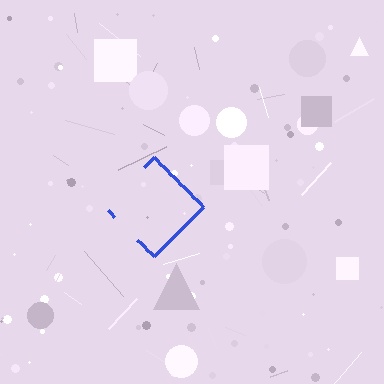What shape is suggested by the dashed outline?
The dashed outline suggests a diamond.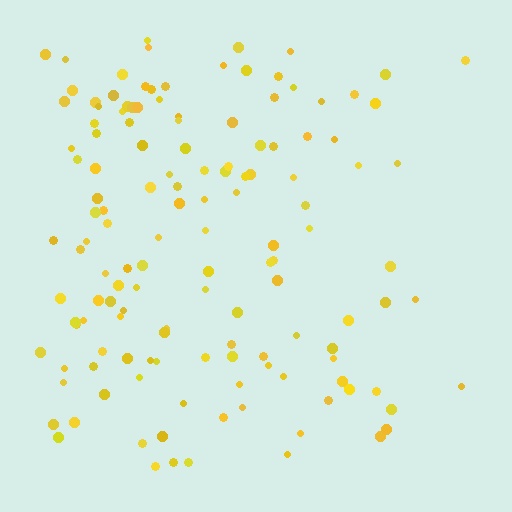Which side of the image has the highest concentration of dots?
The left.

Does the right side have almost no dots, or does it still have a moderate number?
Still a moderate number, just noticeably fewer than the left.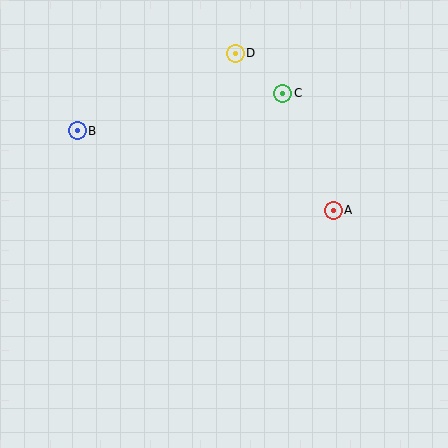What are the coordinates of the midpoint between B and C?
The midpoint between B and C is at (180, 112).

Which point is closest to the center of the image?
Point A at (333, 210) is closest to the center.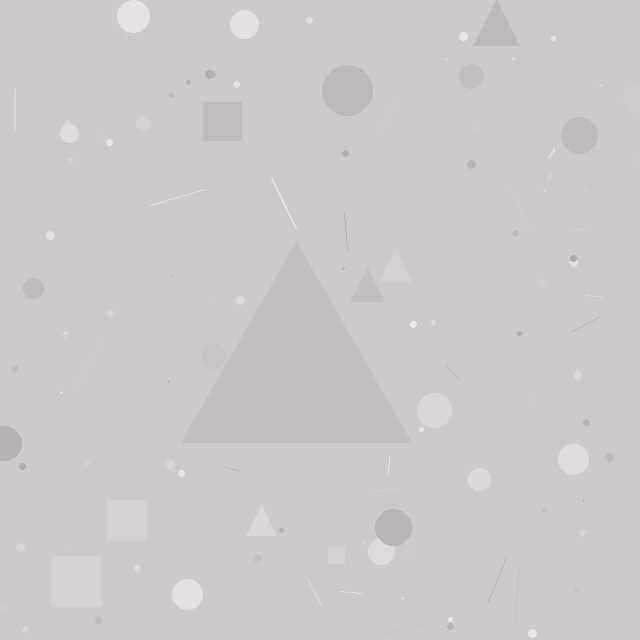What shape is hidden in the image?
A triangle is hidden in the image.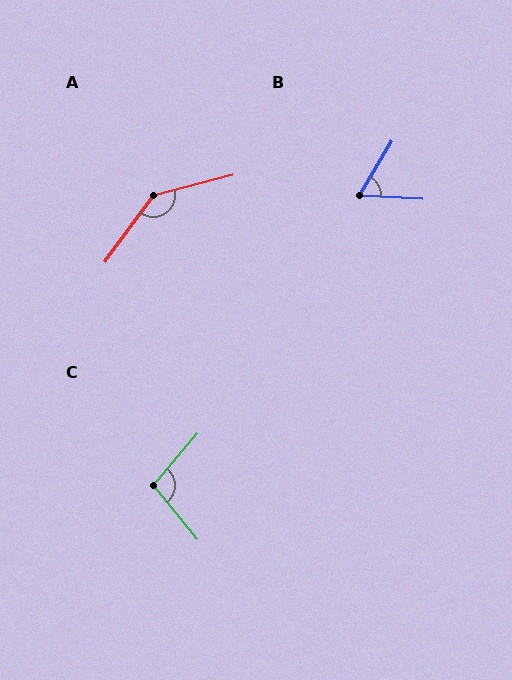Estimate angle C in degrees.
Approximately 101 degrees.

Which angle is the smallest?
B, at approximately 63 degrees.